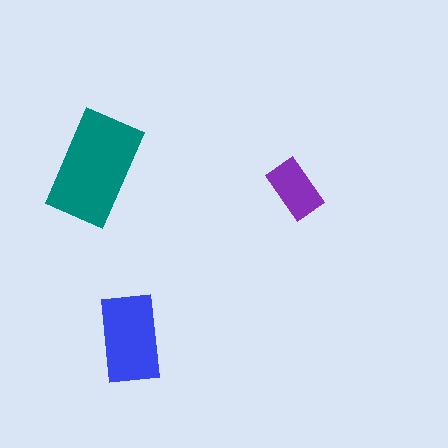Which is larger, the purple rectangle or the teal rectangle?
The teal one.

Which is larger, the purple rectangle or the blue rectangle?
The blue one.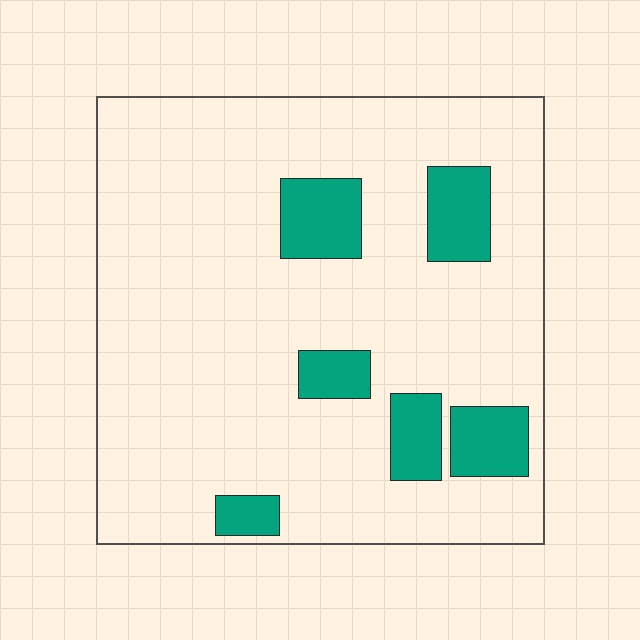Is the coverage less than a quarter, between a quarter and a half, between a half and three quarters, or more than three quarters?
Less than a quarter.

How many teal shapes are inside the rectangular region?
6.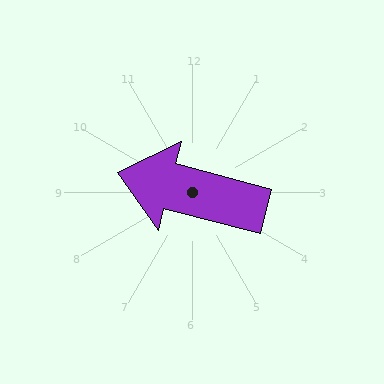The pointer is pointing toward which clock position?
Roughly 9 o'clock.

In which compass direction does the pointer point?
West.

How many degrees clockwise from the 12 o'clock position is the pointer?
Approximately 285 degrees.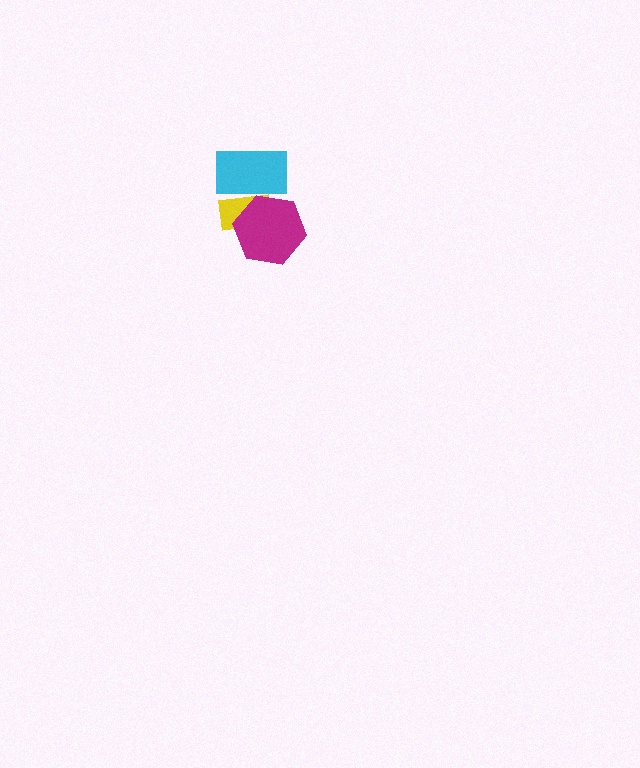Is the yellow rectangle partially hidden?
Yes, it is partially covered by another shape.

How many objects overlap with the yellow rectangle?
2 objects overlap with the yellow rectangle.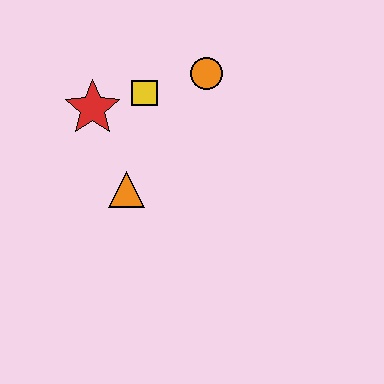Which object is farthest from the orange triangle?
The orange circle is farthest from the orange triangle.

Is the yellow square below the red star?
No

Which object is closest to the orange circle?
The yellow square is closest to the orange circle.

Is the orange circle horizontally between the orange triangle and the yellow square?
No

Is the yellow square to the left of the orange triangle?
No